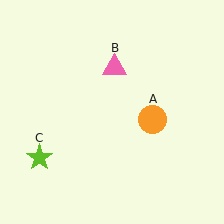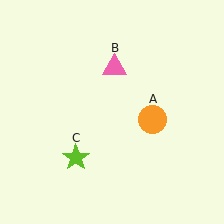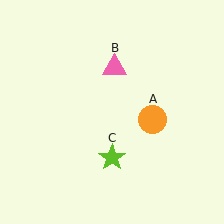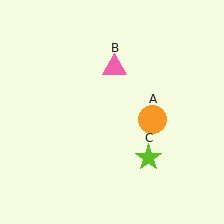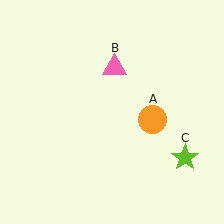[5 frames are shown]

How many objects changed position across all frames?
1 object changed position: lime star (object C).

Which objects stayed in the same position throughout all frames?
Orange circle (object A) and pink triangle (object B) remained stationary.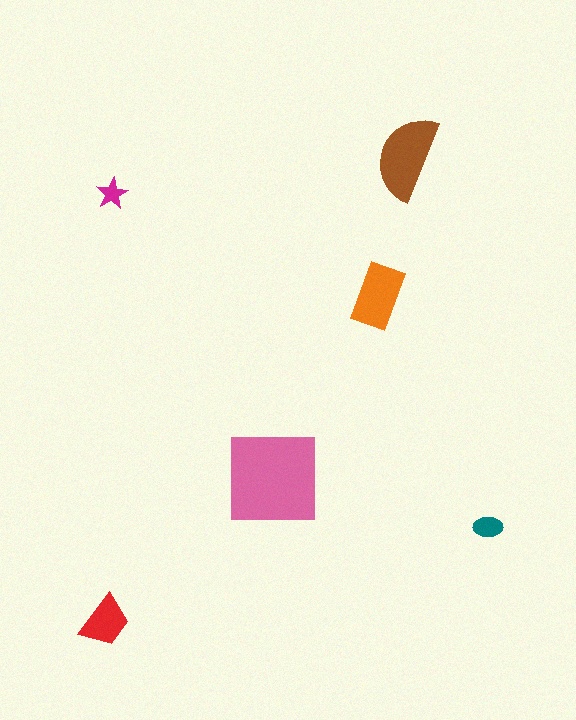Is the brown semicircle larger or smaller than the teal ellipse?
Larger.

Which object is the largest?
The pink square.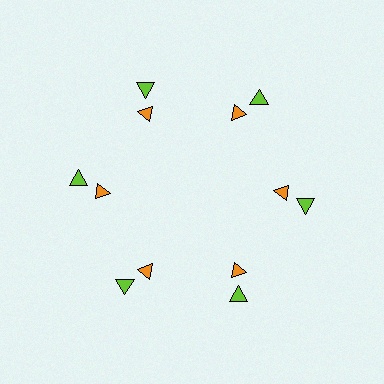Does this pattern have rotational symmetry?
Yes, this pattern has 6-fold rotational symmetry. It looks the same after rotating 60 degrees around the center.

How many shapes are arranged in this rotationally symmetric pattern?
There are 12 shapes, arranged in 6 groups of 2.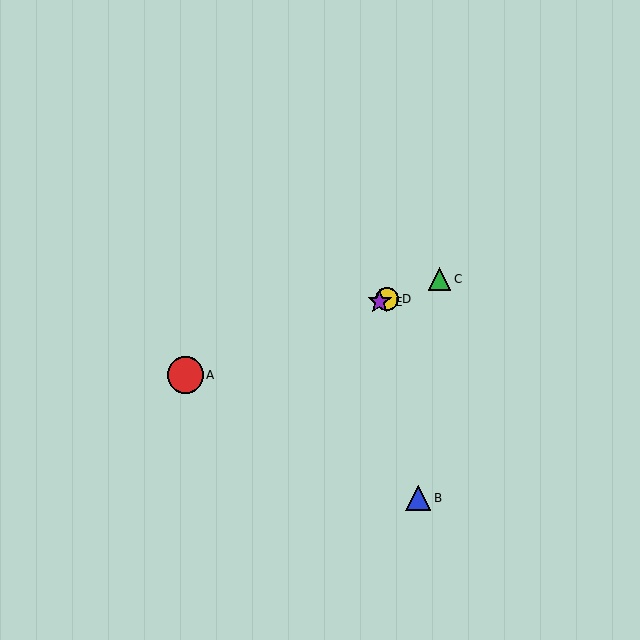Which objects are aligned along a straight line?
Objects A, C, D, E are aligned along a straight line.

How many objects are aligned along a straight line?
4 objects (A, C, D, E) are aligned along a straight line.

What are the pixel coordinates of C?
Object C is at (440, 279).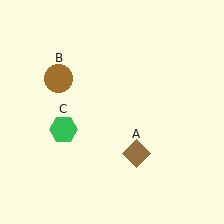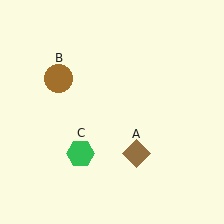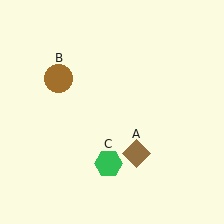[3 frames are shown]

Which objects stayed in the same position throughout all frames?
Brown diamond (object A) and brown circle (object B) remained stationary.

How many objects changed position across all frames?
1 object changed position: green hexagon (object C).